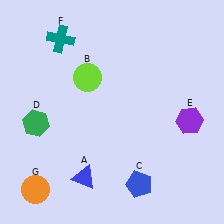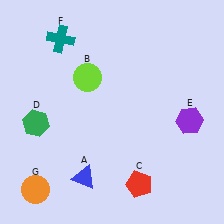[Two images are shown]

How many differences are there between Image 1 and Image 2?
There is 1 difference between the two images.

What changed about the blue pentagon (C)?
In Image 1, C is blue. In Image 2, it changed to red.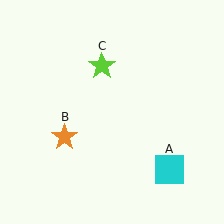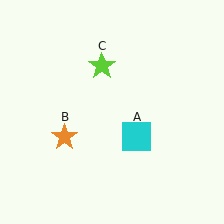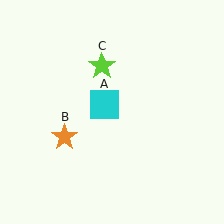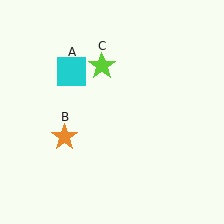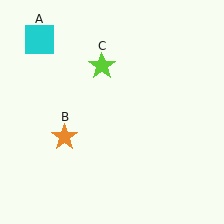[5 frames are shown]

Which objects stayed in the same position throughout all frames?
Orange star (object B) and lime star (object C) remained stationary.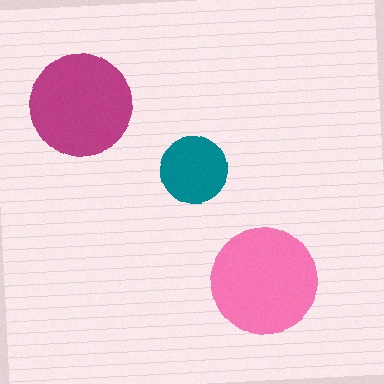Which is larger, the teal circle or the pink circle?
The pink one.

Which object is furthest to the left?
The magenta circle is leftmost.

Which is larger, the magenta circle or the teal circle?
The magenta one.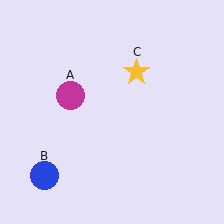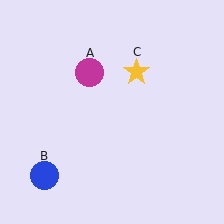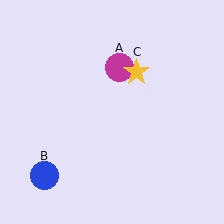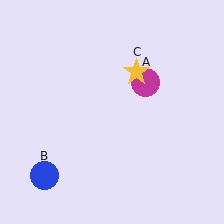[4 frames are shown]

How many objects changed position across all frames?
1 object changed position: magenta circle (object A).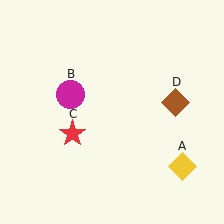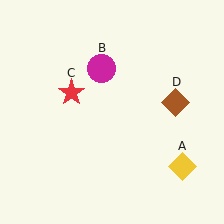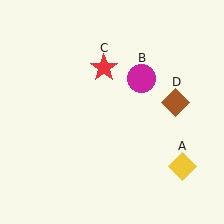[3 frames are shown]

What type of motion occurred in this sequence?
The magenta circle (object B), red star (object C) rotated clockwise around the center of the scene.